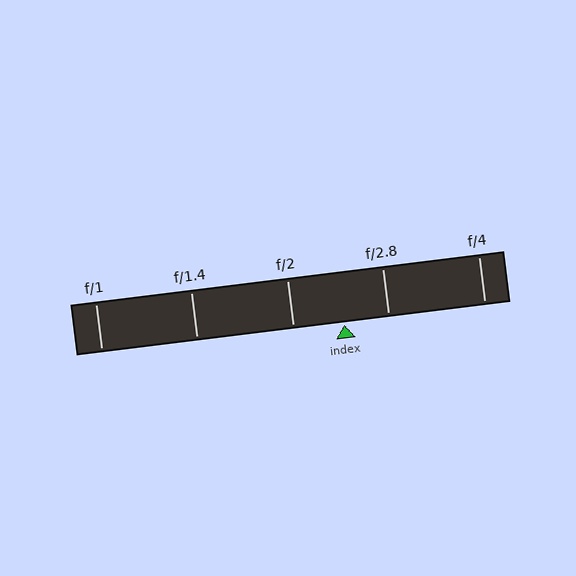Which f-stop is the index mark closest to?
The index mark is closest to f/2.8.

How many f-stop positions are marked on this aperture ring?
There are 5 f-stop positions marked.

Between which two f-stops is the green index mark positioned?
The index mark is between f/2 and f/2.8.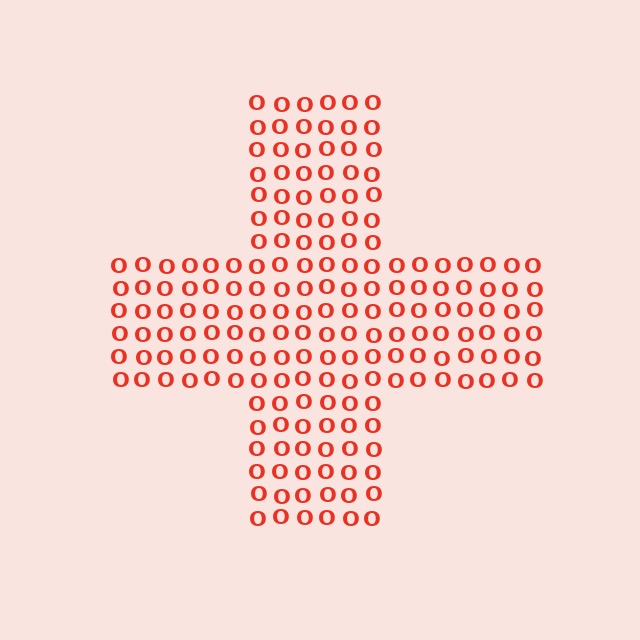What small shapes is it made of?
It is made of small letter O's.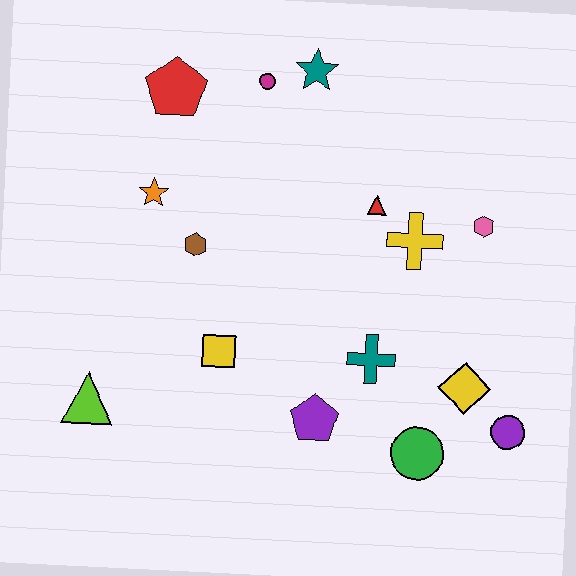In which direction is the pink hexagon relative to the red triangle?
The pink hexagon is to the right of the red triangle.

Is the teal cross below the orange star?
Yes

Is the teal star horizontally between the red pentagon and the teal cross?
Yes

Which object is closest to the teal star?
The magenta circle is closest to the teal star.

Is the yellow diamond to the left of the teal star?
No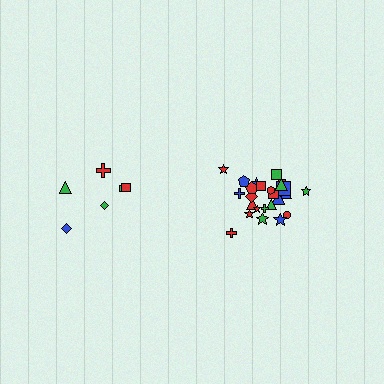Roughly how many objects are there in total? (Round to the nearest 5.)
Roughly 30 objects in total.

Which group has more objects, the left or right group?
The right group.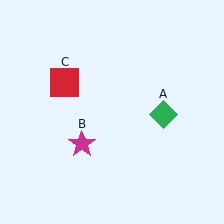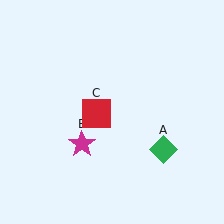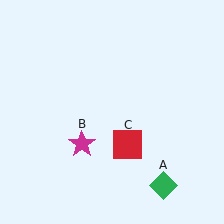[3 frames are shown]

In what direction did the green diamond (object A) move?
The green diamond (object A) moved down.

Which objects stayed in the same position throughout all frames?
Magenta star (object B) remained stationary.